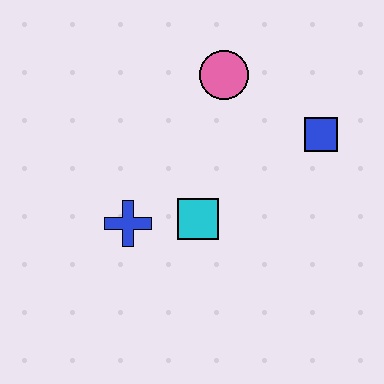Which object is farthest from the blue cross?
The blue square is farthest from the blue cross.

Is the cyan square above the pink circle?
No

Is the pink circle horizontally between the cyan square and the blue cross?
No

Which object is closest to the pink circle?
The blue square is closest to the pink circle.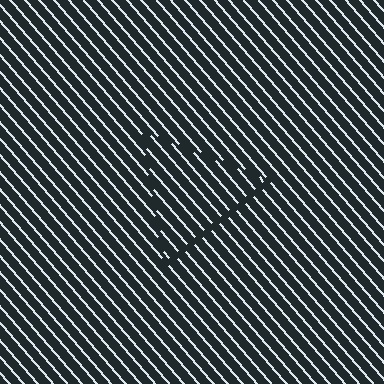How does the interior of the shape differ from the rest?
The interior of the shape contains the same grating, shifted by half a period — the contour is defined by the phase discontinuity where line-ends from the inner and outer gratings abut.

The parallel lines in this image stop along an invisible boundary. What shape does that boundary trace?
An illusory triangle. The interior of the shape contains the same grating, shifted by half a period — the contour is defined by the phase discontinuity where line-ends from the inner and outer gratings abut.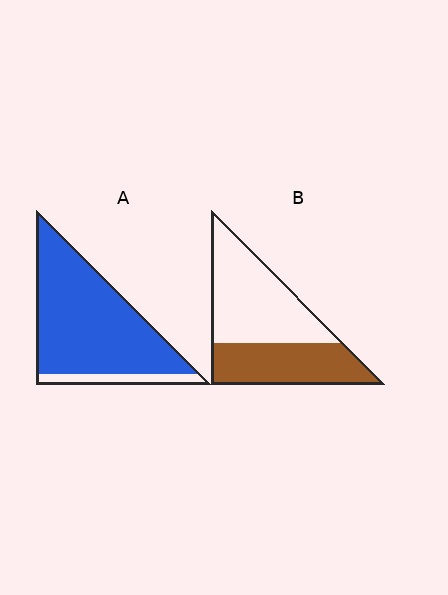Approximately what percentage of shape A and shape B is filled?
A is approximately 90% and B is approximately 40%.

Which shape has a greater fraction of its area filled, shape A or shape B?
Shape A.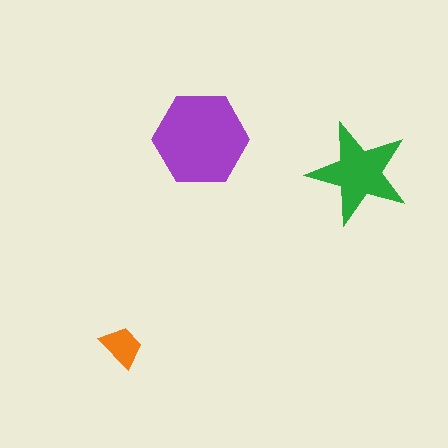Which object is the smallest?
The orange trapezoid.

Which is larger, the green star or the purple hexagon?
The purple hexagon.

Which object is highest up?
The purple hexagon is topmost.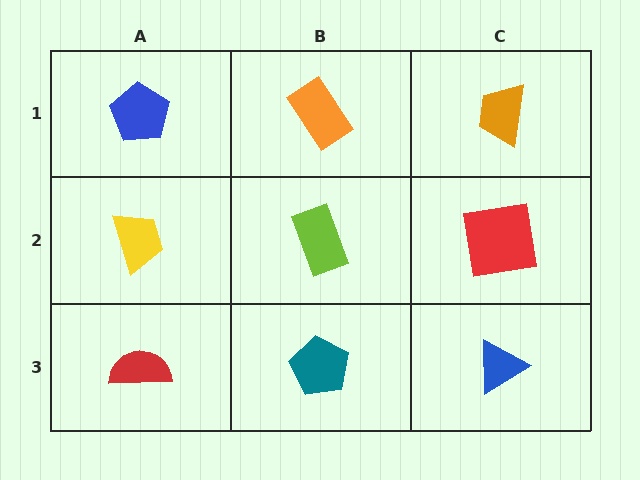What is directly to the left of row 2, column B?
A yellow trapezoid.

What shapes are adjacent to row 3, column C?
A red square (row 2, column C), a teal pentagon (row 3, column B).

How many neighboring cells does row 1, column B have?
3.